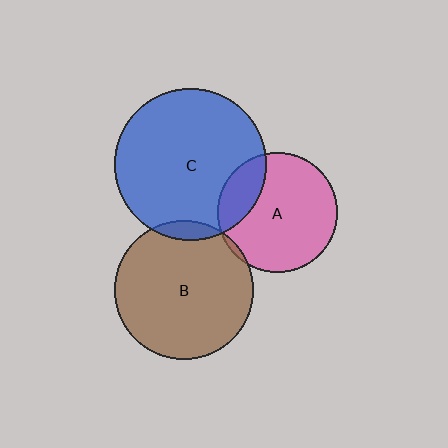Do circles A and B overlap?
Yes.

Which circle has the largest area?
Circle C (blue).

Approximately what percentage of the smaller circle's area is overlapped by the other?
Approximately 5%.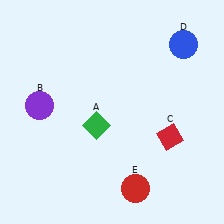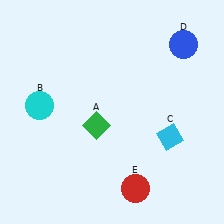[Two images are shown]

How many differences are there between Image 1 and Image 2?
There are 2 differences between the two images.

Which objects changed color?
B changed from purple to cyan. C changed from red to cyan.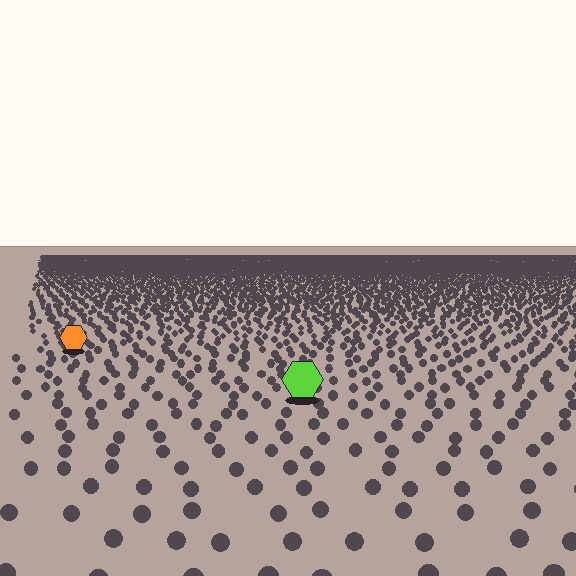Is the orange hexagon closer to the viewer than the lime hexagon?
No. The lime hexagon is closer — you can tell from the texture gradient: the ground texture is coarser near it.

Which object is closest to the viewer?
The lime hexagon is closest. The texture marks near it are larger and more spread out.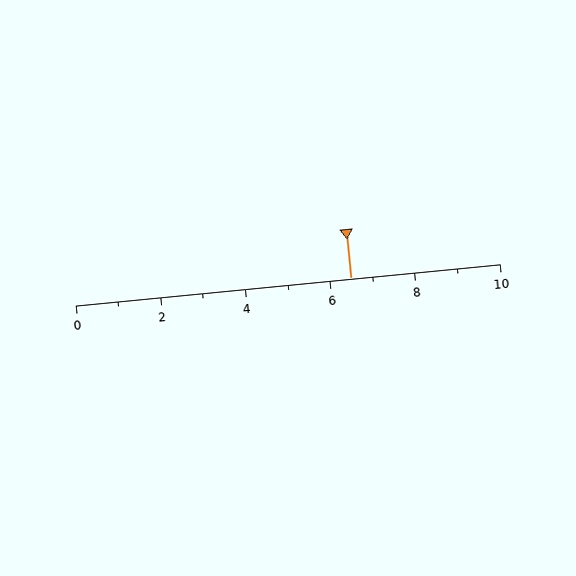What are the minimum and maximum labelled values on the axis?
The axis runs from 0 to 10.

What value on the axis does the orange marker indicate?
The marker indicates approximately 6.5.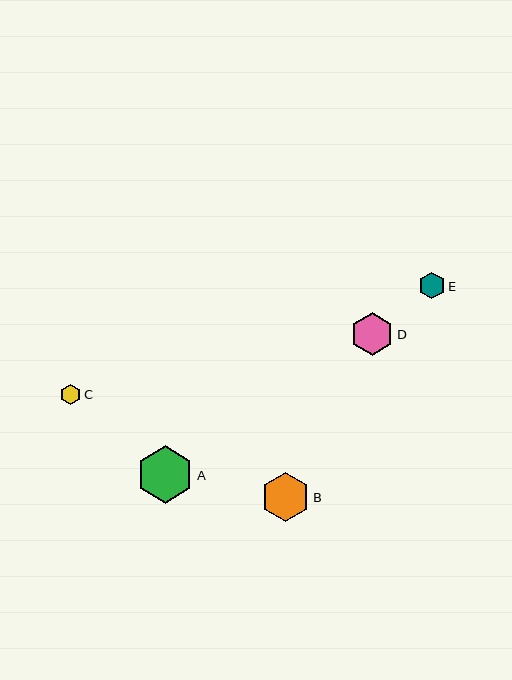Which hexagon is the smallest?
Hexagon C is the smallest with a size of approximately 20 pixels.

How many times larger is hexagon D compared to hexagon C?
Hexagon D is approximately 2.1 times the size of hexagon C.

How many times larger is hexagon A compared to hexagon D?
Hexagon A is approximately 1.4 times the size of hexagon D.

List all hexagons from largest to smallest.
From largest to smallest: A, B, D, E, C.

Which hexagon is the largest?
Hexagon A is the largest with a size of approximately 58 pixels.